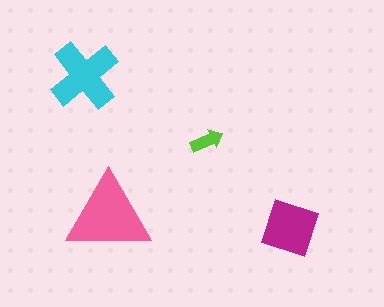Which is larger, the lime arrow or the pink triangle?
The pink triangle.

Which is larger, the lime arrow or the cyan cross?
The cyan cross.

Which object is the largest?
The pink triangle.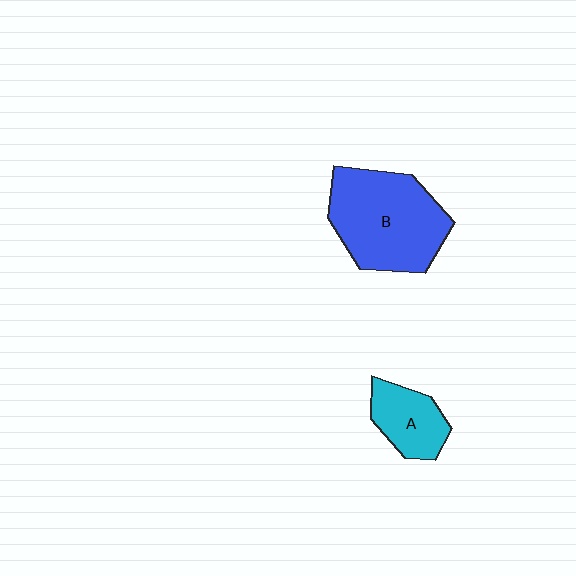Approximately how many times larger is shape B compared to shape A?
Approximately 2.3 times.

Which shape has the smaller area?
Shape A (cyan).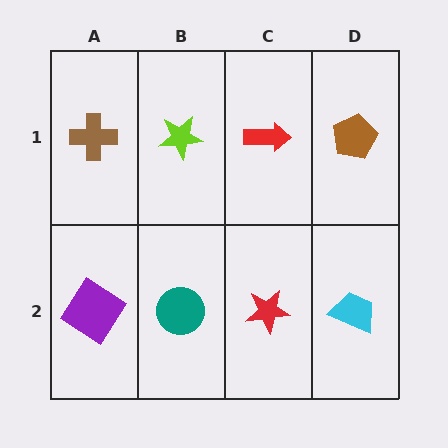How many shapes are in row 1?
4 shapes.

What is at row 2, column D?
A cyan trapezoid.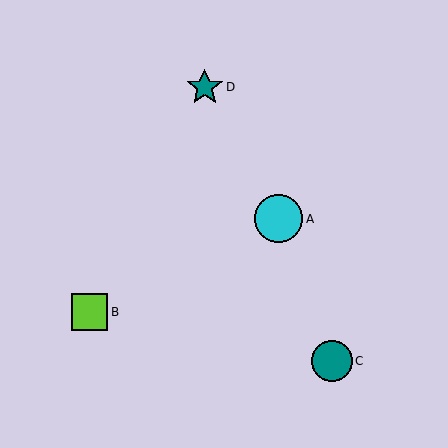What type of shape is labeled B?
Shape B is a lime square.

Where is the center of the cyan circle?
The center of the cyan circle is at (279, 219).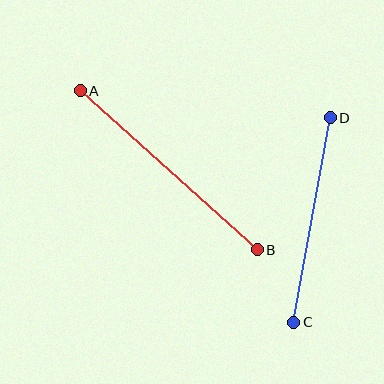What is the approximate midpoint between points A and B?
The midpoint is at approximately (169, 170) pixels.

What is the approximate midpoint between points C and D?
The midpoint is at approximately (312, 220) pixels.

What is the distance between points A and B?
The distance is approximately 238 pixels.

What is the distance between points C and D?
The distance is approximately 208 pixels.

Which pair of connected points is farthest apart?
Points A and B are farthest apart.